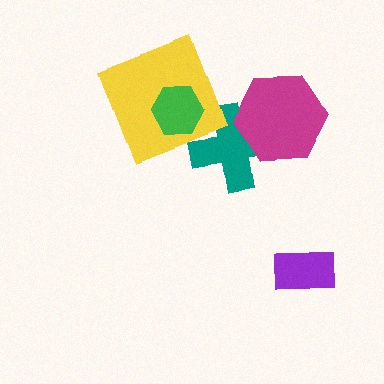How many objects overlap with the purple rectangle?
0 objects overlap with the purple rectangle.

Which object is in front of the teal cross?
The magenta hexagon is in front of the teal cross.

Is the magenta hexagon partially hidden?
No, no other shape covers it.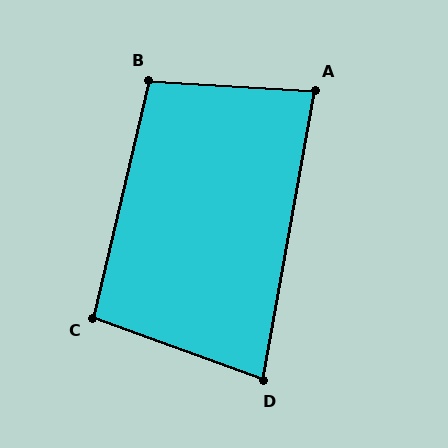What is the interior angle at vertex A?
Approximately 83 degrees (acute).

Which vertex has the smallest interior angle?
D, at approximately 80 degrees.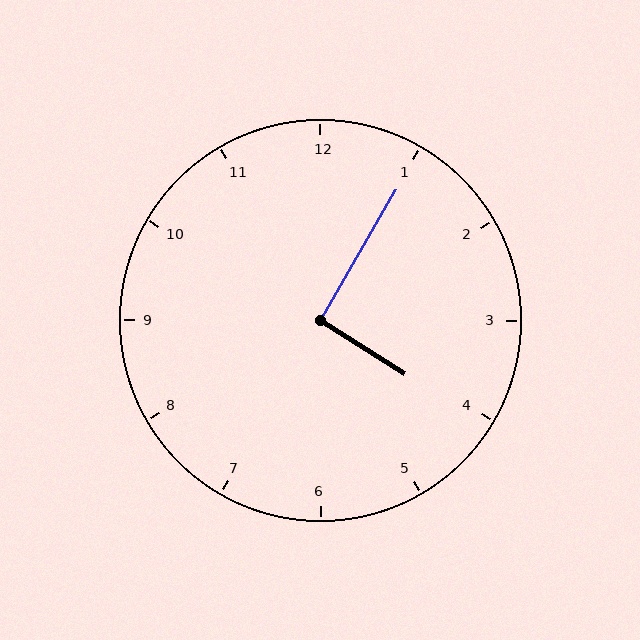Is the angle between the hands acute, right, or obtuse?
It is right.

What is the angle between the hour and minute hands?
Approximately 92 degrees.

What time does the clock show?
4:05.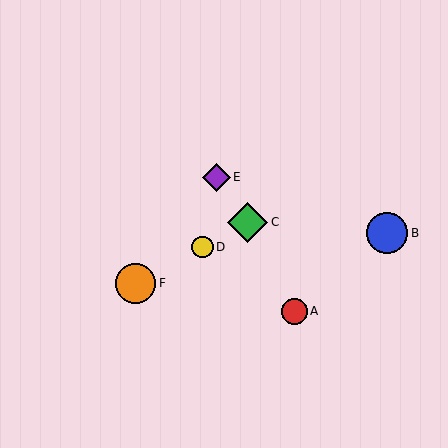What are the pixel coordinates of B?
Object B is at (387, 233).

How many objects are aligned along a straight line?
3 objects (C, D, F) are aligned along a straight line.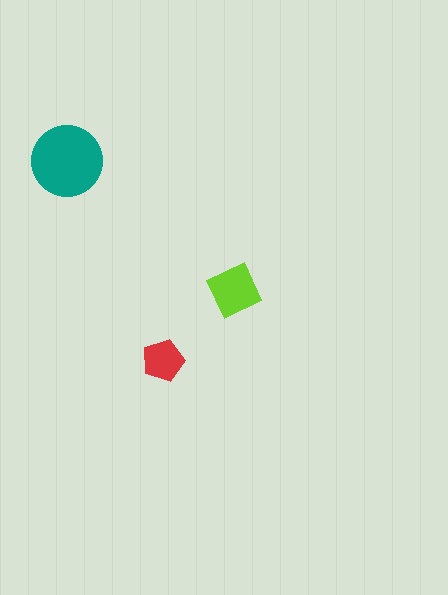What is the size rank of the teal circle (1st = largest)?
1st.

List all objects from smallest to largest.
The red pentagon, the lime diamond, the teal circle.